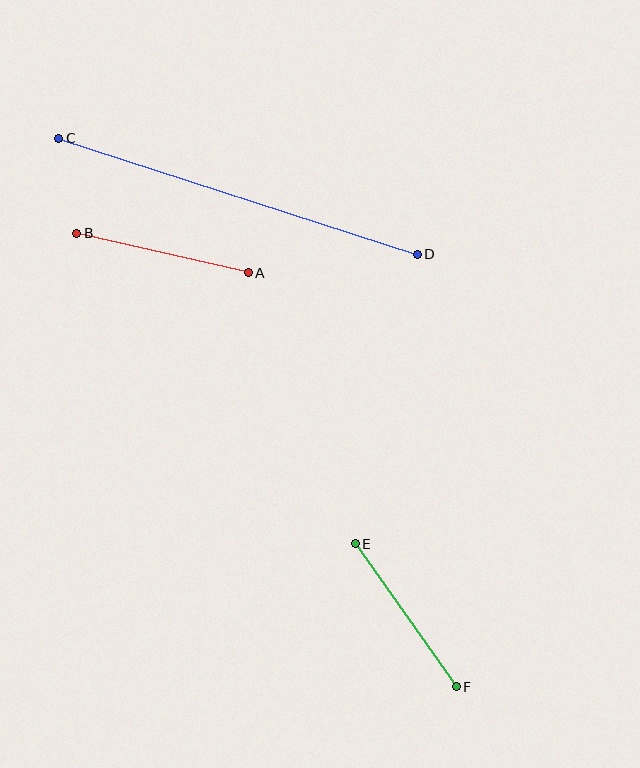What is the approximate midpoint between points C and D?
The midpoint is at approximately (238, 196) pixels.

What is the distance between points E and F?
The distance is approximately 175 pixels.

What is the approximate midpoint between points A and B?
The midpoint is at approximately (162, 253) pixels.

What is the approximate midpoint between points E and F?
The midpoint is at approximately (406, 615) pixels.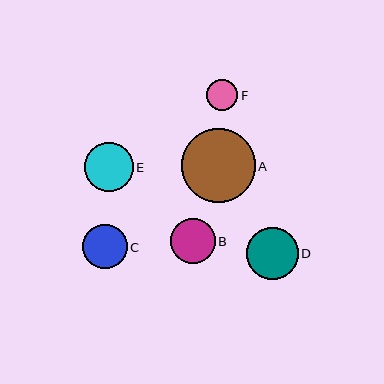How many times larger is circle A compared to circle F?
Circle A is approximately 2.4 times the size of circle F.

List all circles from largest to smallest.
From largest to smallest: A, D, E, B, C, F.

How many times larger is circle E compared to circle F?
Circle E is approximately 1.6 times the size of circle F.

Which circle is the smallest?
Circle F is the smallest with a size of approximately 31 pixels.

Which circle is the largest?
Circle A is the largest with a size of approximately 74 pixels.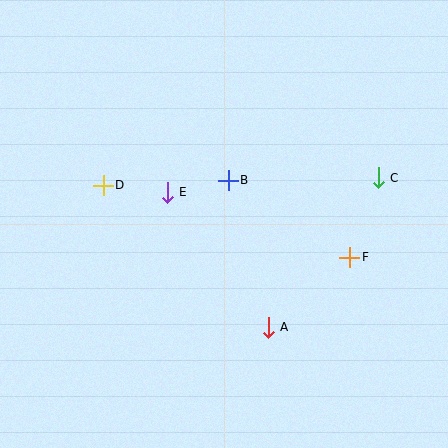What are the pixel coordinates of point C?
Point C is at (378, 178).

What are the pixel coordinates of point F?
Point F is at (350, 257).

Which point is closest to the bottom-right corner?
Point F is closest to the bottom-right corner.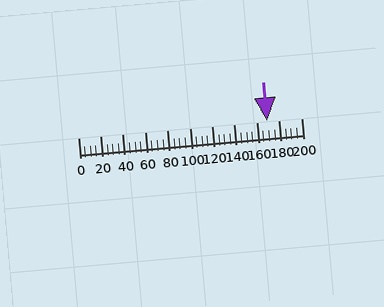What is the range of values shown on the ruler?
The ruler shows values from 0 to 200.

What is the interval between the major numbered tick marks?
The major tick marks are spaced 20 units apart.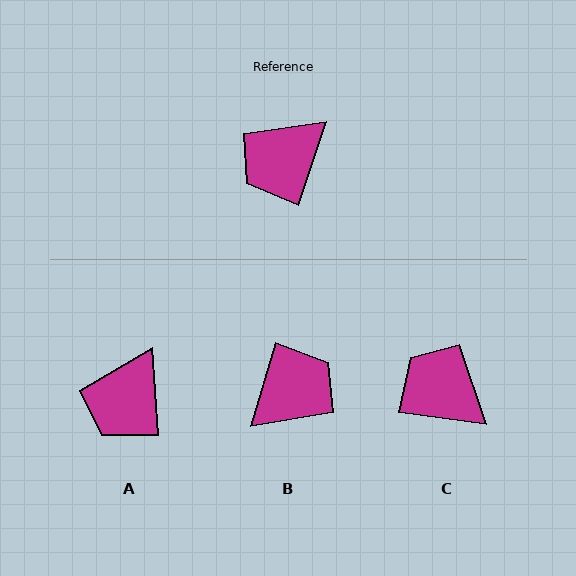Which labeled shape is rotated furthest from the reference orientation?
B, about 178 degrees away.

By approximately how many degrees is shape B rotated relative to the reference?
Approximately 178 degrees clockwise.